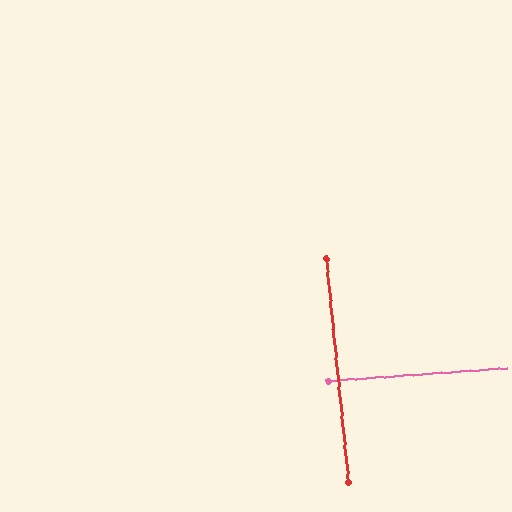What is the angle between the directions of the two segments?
Approximately 89 degrees.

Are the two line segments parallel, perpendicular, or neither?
Perpendicular — they meet at approximately 89°.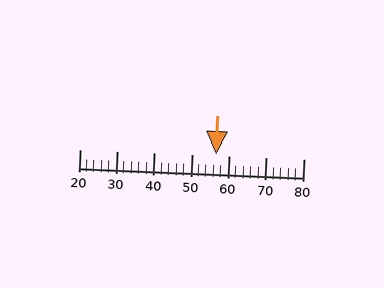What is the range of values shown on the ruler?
The ruler shows values from 20 to 80.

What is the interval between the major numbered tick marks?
The major tick marks are spaced 10 units apart.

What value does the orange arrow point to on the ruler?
The orange arrow points to approximately 56.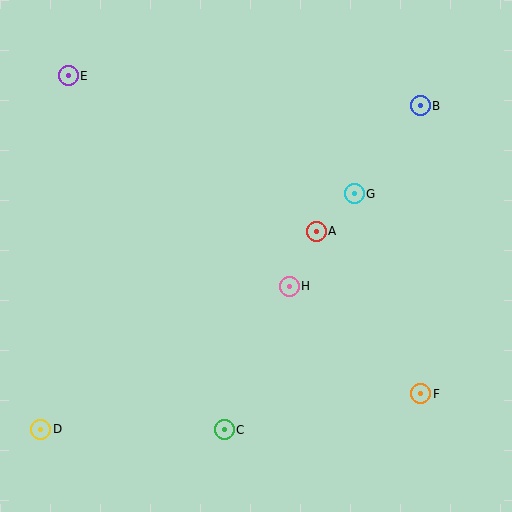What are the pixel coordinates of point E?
Point E is at (68, 76).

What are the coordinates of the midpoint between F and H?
The midpoint between F and H is at (355, 340).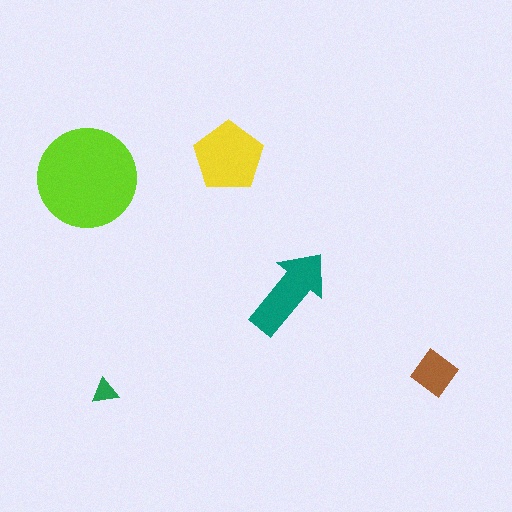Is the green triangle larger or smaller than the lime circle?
Smaller.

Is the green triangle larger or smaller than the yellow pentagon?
Smaller.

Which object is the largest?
The lime circle.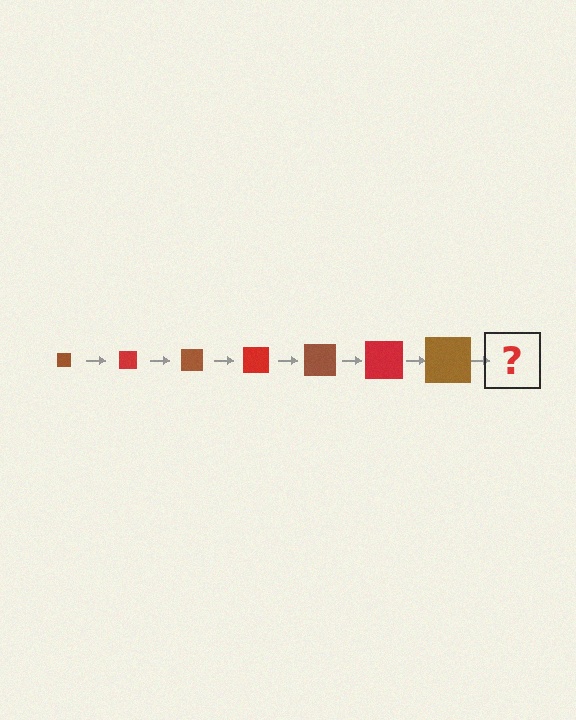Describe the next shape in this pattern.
It should be a red square, larger than the previous one.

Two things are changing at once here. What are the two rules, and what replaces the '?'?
The two rules are that the square grows larger each step and the color cycles through brown and red. The '?' should be a red square, larger than the previous one.